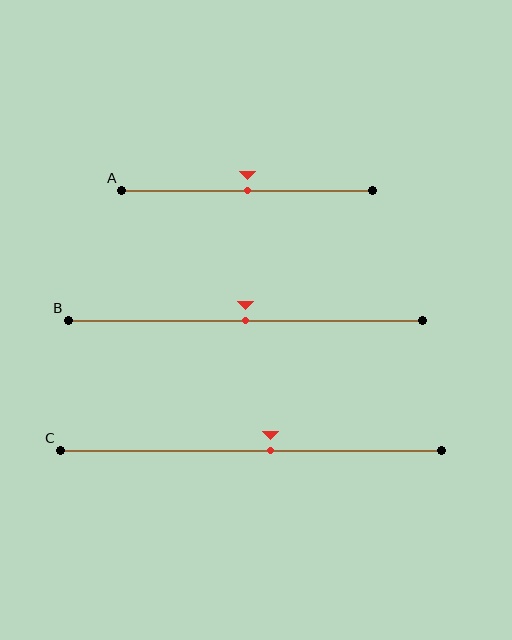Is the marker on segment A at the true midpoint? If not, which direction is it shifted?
Yes, the marker on segment A is at the true midpoint.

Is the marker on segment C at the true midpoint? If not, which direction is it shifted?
No, the marker on segment C is shifted to the right by about 5% of the segment length.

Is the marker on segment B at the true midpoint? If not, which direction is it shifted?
Yes, the marker on segment B is at the true midpoint.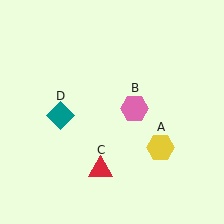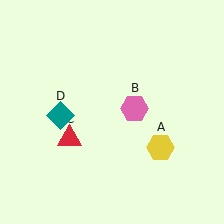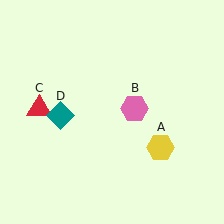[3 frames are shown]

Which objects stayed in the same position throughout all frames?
Yellow hexagon (object A) and pink hexagon (object B) and teal diamond (object D) remained stationary.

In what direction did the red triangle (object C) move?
The red triangle (object C) moved up and to the left.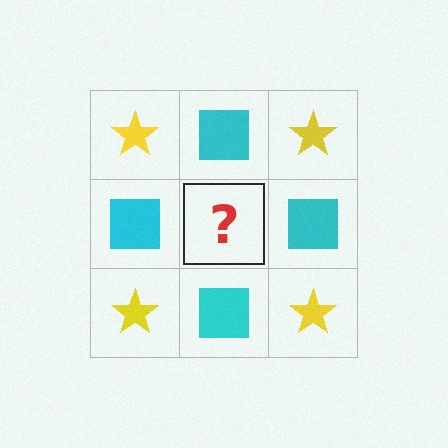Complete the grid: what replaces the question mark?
The question mark should be replaced with a yellow star.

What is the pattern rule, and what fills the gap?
The rule is that it alternates yellow star and cyan square in a checkerboard pattern. The gap should be filled with a yellow star.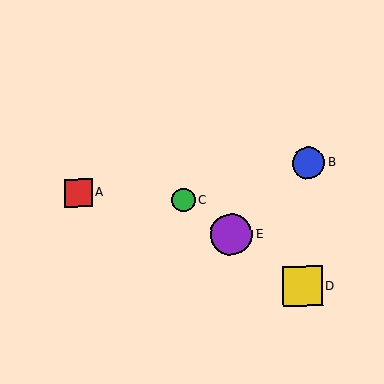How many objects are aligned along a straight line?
3 objects (C, D, E) are aligned along a straight line.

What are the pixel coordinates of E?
Object E is at (231, 235).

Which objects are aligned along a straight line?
Objects C, D, E are aligned along a straight line.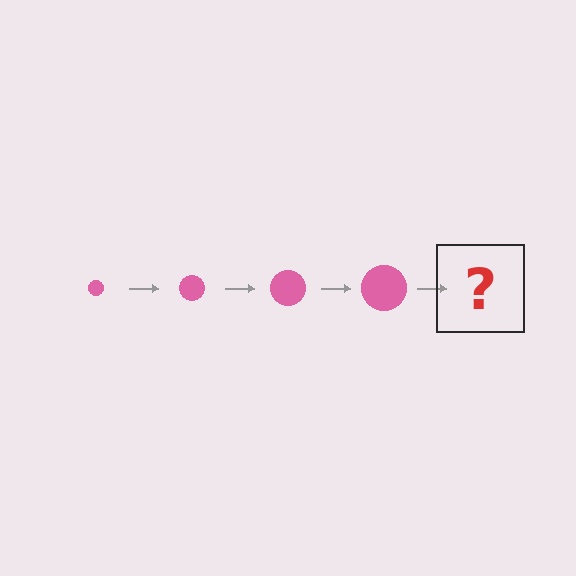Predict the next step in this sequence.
The next step is a pink circle, larger than the previous one.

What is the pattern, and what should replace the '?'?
The pattern is that the circle gets progressively larger each step. The '?' should be a pink circle, larger than the previous one.